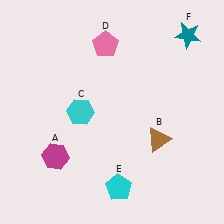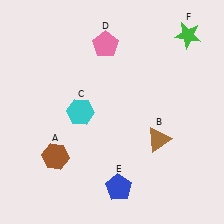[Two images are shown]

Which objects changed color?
A changed from magenta to brown. E changed from cyan to blue. F changed from teal to green.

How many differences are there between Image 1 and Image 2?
There are 3 differences between the two images.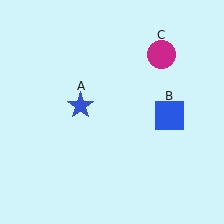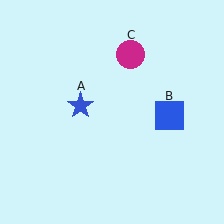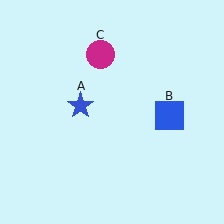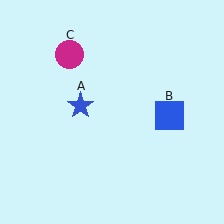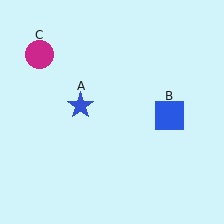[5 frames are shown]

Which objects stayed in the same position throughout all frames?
Blue star (object A) and blue square (object B) remained stationary.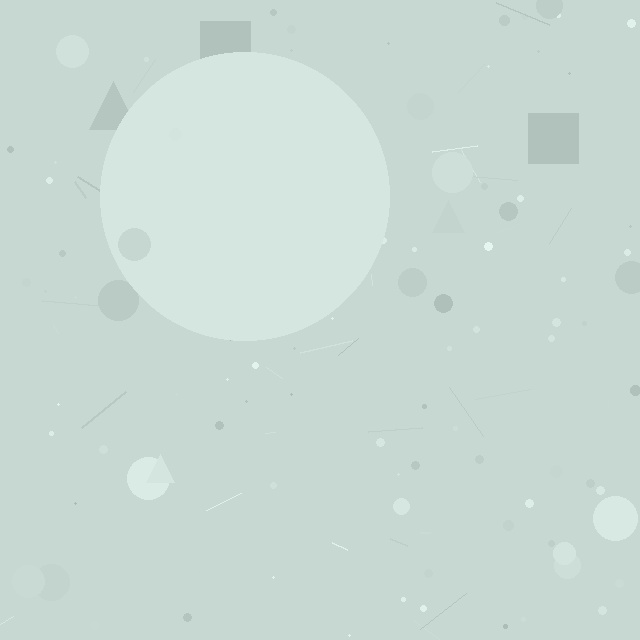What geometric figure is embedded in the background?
A circle is embedded in the background.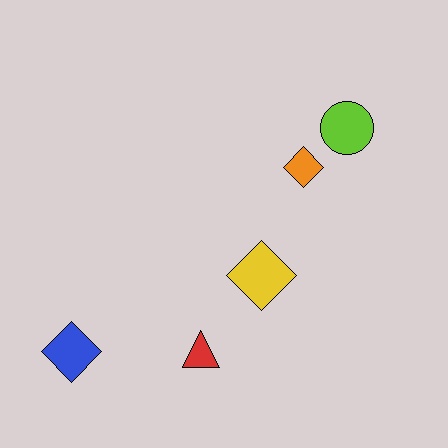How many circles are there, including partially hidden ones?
There is 1 circle.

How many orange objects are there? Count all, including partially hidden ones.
There is 1 orange object.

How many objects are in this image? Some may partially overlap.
There are 5 objects.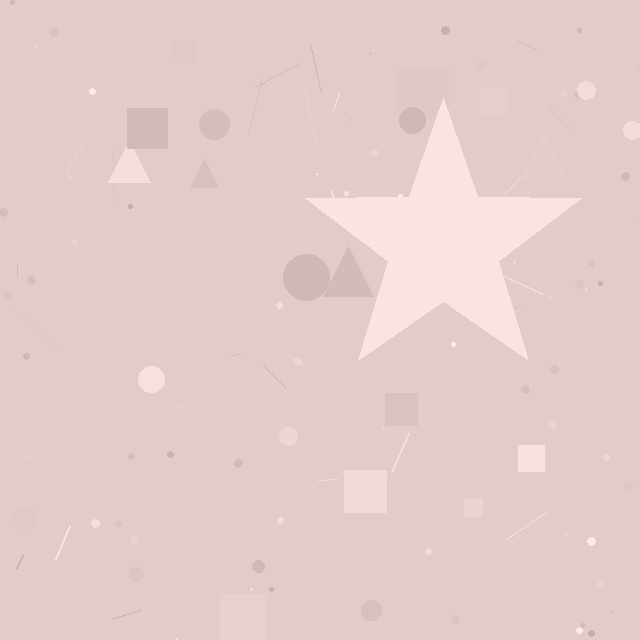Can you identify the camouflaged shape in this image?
The camouflaged shape is a star.